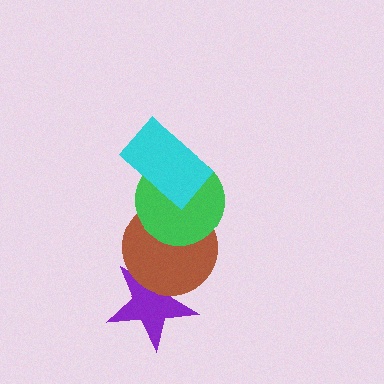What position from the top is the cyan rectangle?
The cyan rectangle is 1st from the top.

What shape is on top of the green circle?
The cyan rectangle is on top of the green circle.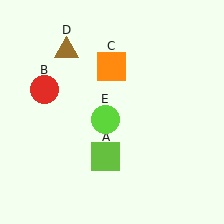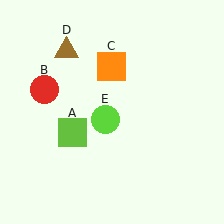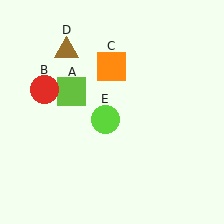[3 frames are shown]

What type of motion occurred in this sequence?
The lime square (object A) rotated clockwise around the center of the scene.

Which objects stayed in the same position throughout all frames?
Red circle (object B) and orange square (object C) and brown triangle (object D) and lime circle (object E) remained stationary.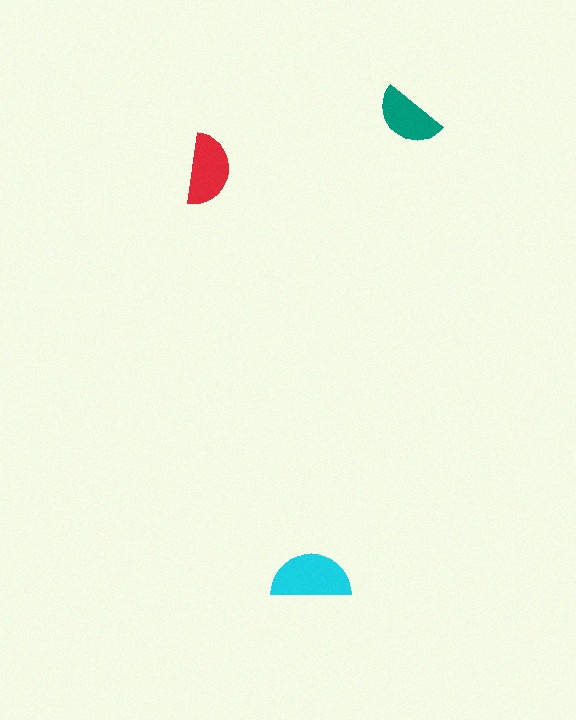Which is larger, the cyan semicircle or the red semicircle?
The cyan one.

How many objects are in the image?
There are 3 objects in the image.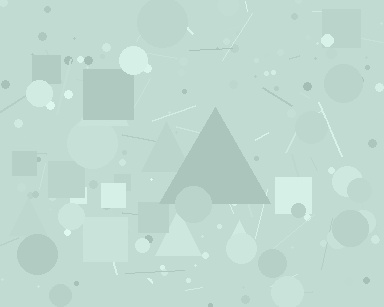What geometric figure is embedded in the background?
A triangle is embedded in the background.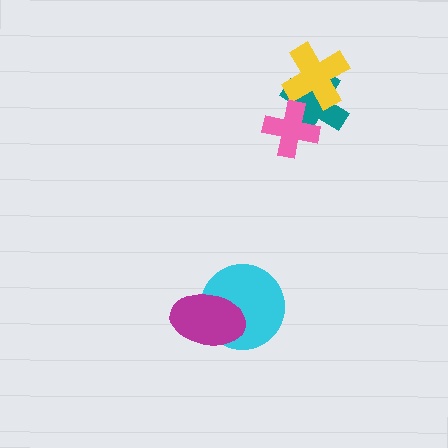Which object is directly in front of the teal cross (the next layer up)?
The yellow cross is directly in front of the teal cross.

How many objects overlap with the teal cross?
2 objects overlap with the teal cross.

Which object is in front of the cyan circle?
The magenta ellipse is in front of the cyan circle.